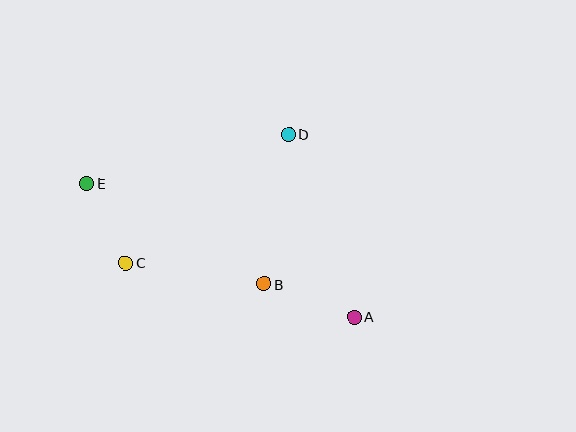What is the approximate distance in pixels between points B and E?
The distance between B and E is approximately 204 pixels.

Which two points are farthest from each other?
Points A and E are farthest from each other.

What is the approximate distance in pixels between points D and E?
The distance between D and E is approximately 207 pixels.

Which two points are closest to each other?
Points C and E are closest to each other.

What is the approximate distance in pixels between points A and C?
The distance between A and C is approximately 235 pixels.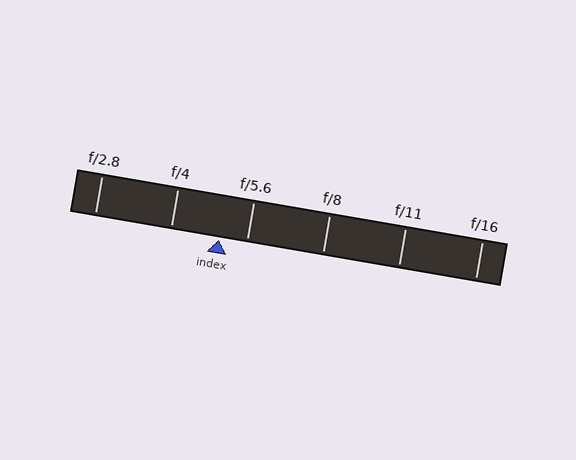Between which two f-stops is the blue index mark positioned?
The index mark is between f/4 and f/5.6.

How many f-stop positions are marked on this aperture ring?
There are 6 f-stop positions marked.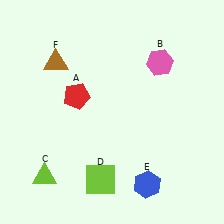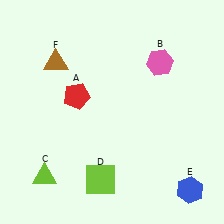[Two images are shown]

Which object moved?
The blue hexagon (E) moved right.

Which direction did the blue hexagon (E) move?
The blue hexagon (E) moved right.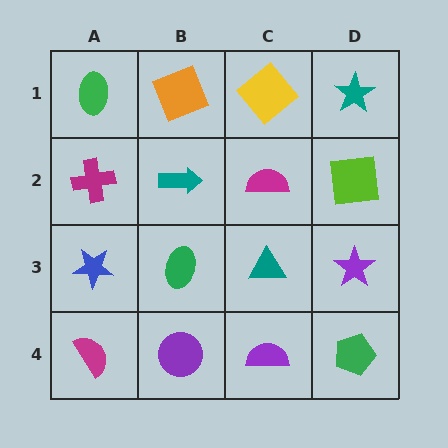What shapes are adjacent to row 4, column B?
A green ellipse (row 3, column B), a magenta semicircle (row 4, column A), a purple semicircle (row 4, column C).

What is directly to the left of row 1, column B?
A green ellipse.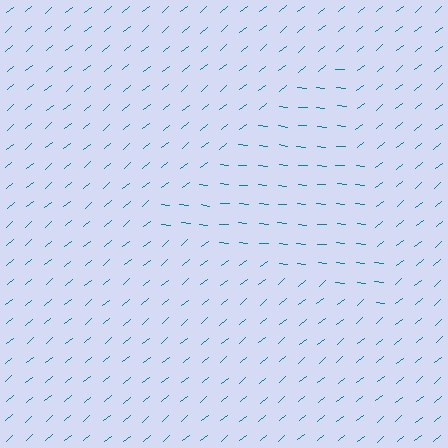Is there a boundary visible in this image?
Yes, there is a texture boundary formed by a change in line orientation.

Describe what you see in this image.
The image is filled with small teal line segments. A triangle region in the image has lines oriented differently from the surrounding lines, creating a visible texture boundary.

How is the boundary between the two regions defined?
The boundary is defined purely by a change in line orientation (approximately 45 degrees difference). All lines are the same color and thickness.